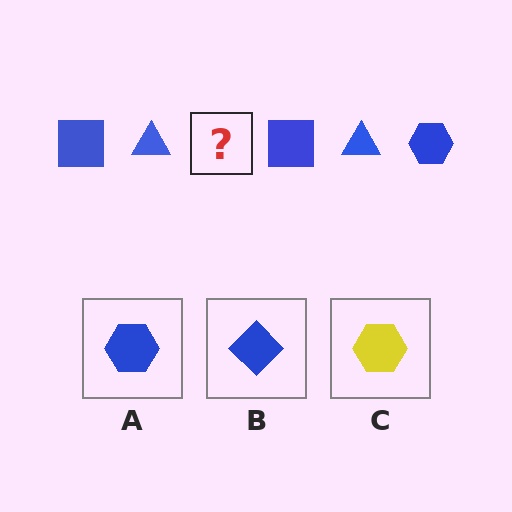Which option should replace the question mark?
Option A.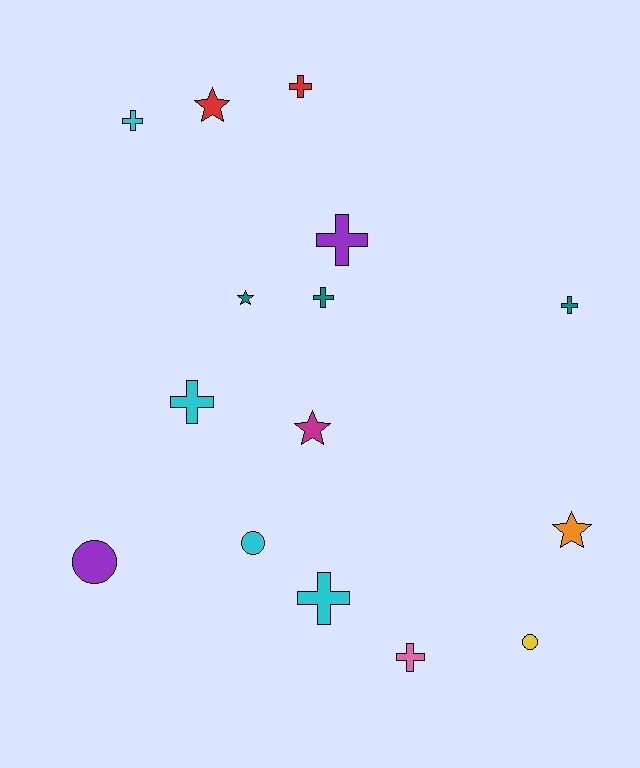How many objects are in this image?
There are 15 objects.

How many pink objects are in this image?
There is 1 pink object.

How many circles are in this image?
There are 3 circles.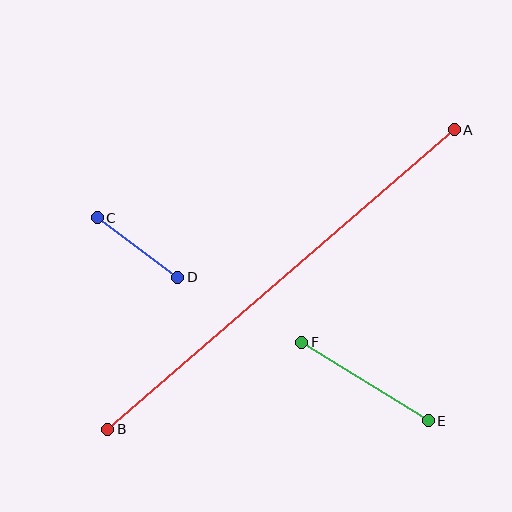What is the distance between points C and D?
The distance is approximately 100 pixels.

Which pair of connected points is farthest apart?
Points A and B are farthest apart.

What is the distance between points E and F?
The distance is approximately 149 pixels.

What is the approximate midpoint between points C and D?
The midpoint is at approximately (137, 248) pixels.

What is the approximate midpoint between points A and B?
The midpoint is at approximately (281, 279) pixels.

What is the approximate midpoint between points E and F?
The midpoint is at approximately (365, 382) pixels.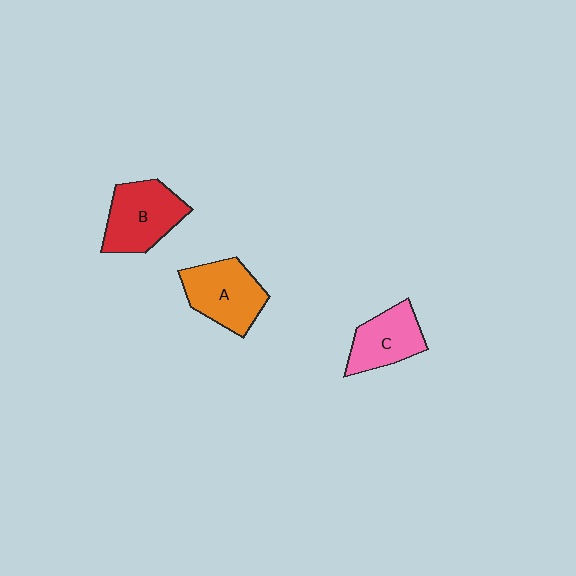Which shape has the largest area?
Shape B (red).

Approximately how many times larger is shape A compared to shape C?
Approximately 1.2 times.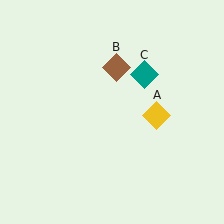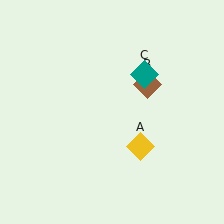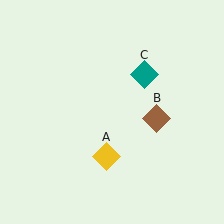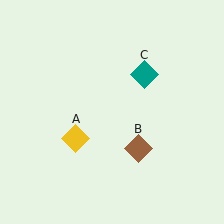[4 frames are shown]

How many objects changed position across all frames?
2 objects changed position: yellow diamond (object A), brown diamond (object B).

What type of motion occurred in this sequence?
The yellow diamond (object A), brown diamond (object B) rotated clockwise around the center of the scene.